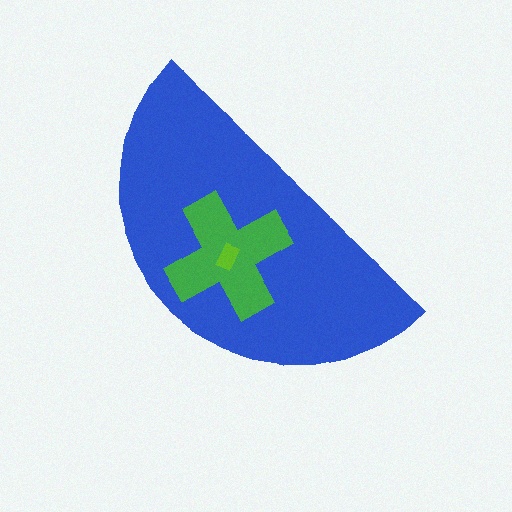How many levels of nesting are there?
3.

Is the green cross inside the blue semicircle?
Yes.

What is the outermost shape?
The blue semicircle.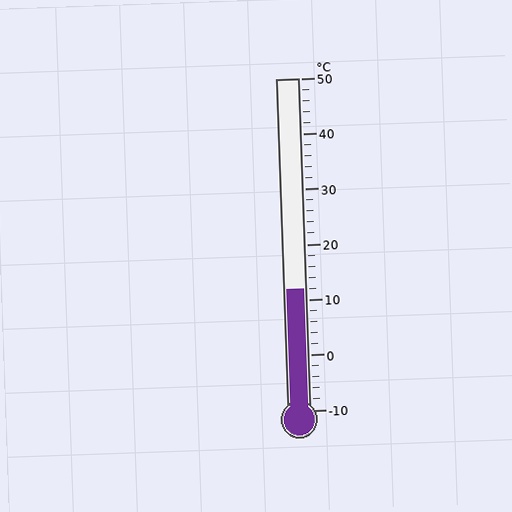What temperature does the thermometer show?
The thermometer shows approximately 12°C.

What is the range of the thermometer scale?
The thermometer scale ranges from -10°C to 50°C.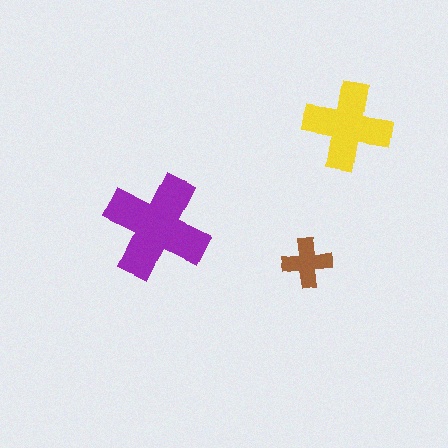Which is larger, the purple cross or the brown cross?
The purple one.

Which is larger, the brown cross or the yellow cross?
The yellow one.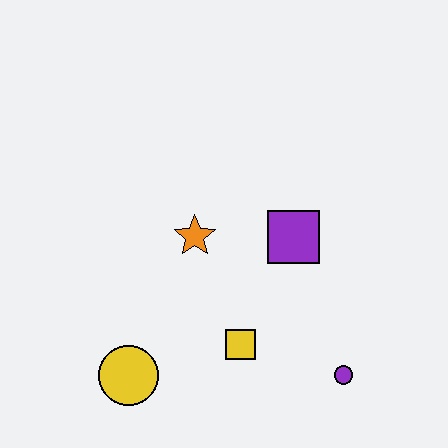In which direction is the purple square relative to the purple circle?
The purple square is above the purple circle.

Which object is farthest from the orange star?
The purple circle is farthest from the orange star.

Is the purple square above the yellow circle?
Yes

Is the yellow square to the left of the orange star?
No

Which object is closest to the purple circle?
The yellow square is closest to the purple circle.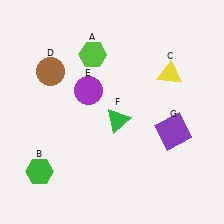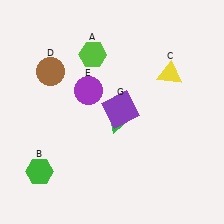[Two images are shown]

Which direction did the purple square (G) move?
The purple square (G) moved left.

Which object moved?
The purple square (G) moved left.